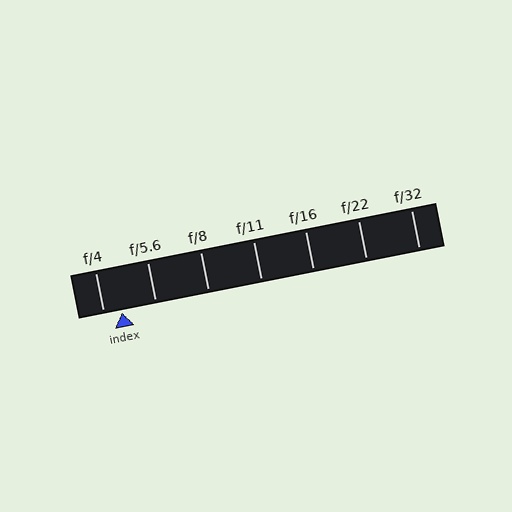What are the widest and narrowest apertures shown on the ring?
The widest aperture shown is f/4 and the narrowest is f/32.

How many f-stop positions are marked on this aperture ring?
There are 7 f-stop positions marked.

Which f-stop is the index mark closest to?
The index mark is closest to f/4.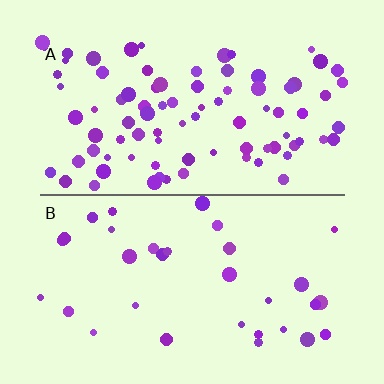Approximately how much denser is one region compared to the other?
Approximately 2.6× — region A over region B.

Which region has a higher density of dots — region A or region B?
A (the top).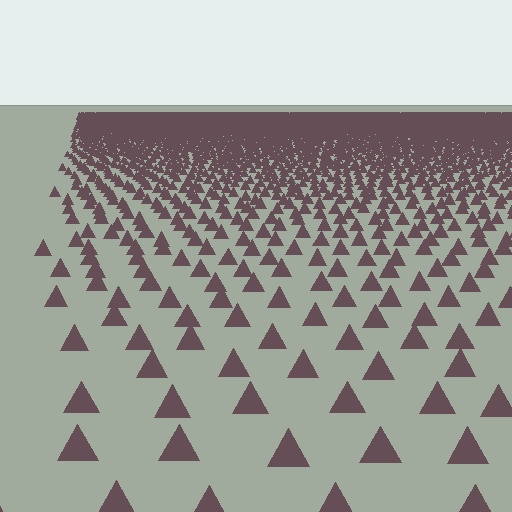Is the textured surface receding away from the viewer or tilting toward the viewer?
The surface is receding away from the viewer. Texture elements get smaller and denser toward the top.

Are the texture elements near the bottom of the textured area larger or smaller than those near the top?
Larger. Near the bottom, elements are closer to the viewer and appear at a bigger on-screen size.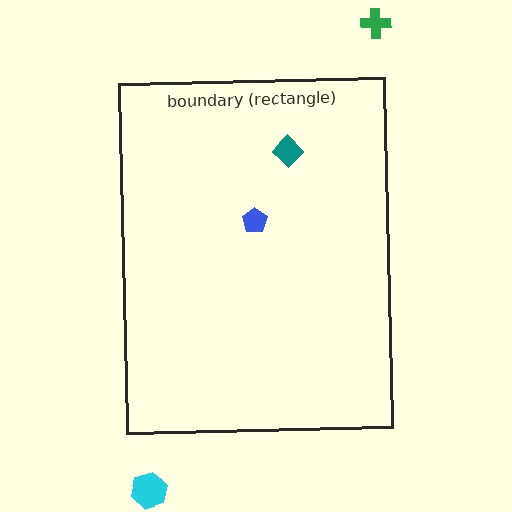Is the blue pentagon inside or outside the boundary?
Inside.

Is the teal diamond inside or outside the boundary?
Inside.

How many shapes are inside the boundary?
2 inside, 2 outside.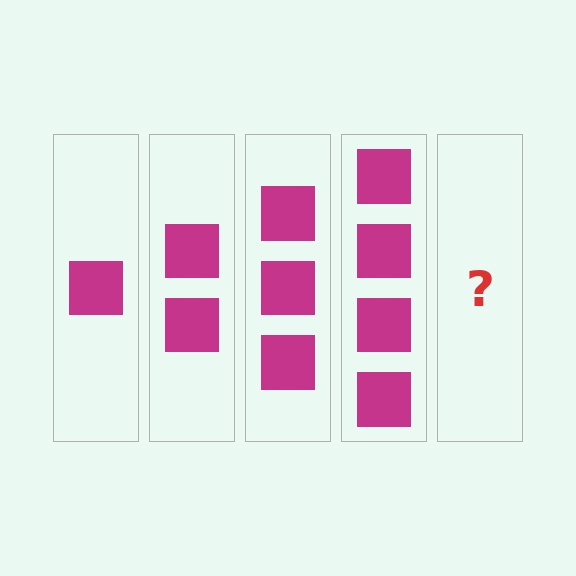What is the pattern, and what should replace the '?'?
The pattern is that each step adds one more square. The '?' should be 5 squares.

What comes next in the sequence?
The next element should be 5 squares.